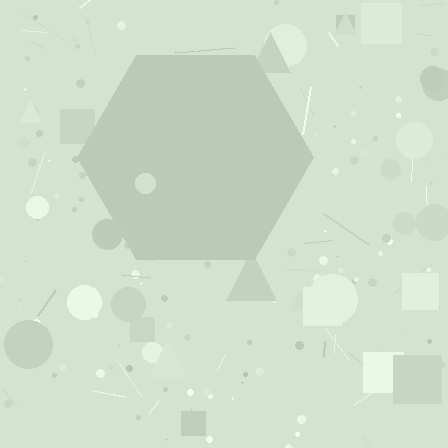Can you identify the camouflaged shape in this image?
The camouflaged shape is a hexagon.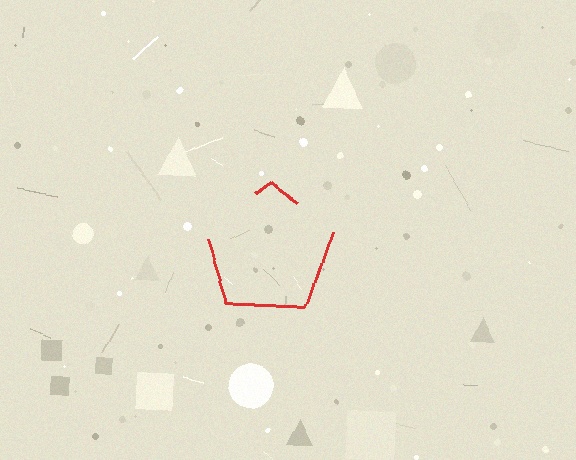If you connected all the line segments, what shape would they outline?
They would outline a pentagon.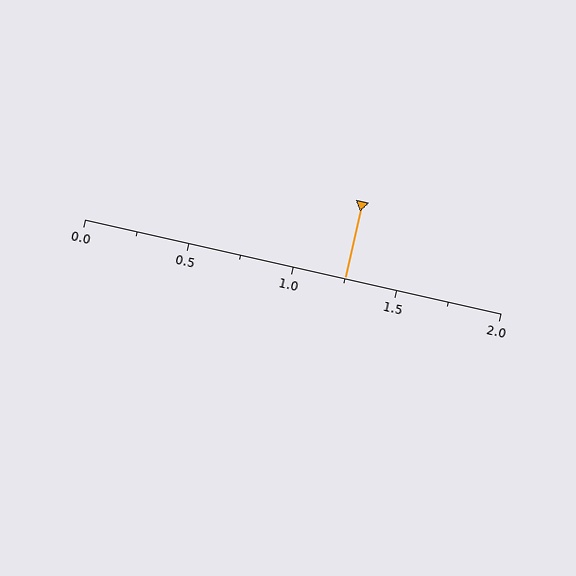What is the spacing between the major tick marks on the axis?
The major ticks are spaced 0.5 apart.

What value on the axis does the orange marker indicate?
The marker indicates approximately 1.25.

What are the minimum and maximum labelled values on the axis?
The axis runs from 0.0 to 2.0.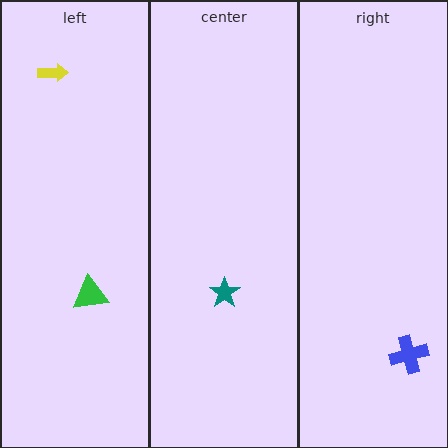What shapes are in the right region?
The blue cross.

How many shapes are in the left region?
2.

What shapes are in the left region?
The yellow arrow, the green triangle.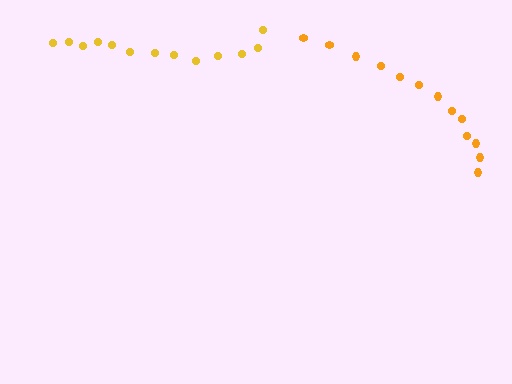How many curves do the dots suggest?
There are 2 distinct paths.